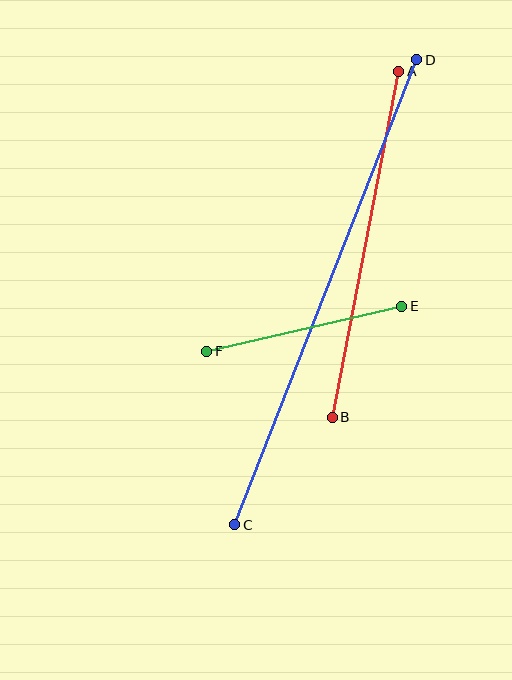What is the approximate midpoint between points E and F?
The midpoint is at approximately (304, 329) pixels.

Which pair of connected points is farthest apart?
Points C and D are farthest apart.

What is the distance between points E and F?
The distance is approximately 200 pixels.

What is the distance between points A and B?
The distance is approximately 352 pixels.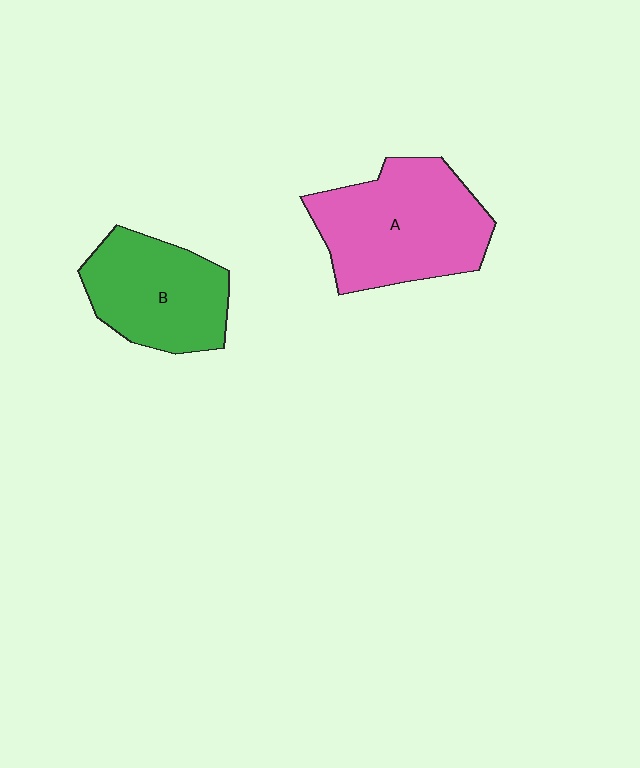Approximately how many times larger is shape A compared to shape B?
Approximately 1.3 times.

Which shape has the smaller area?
Shape B (green).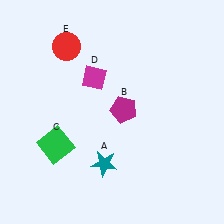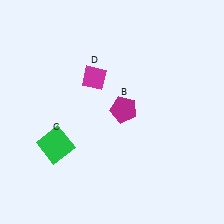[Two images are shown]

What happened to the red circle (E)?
The red circle (E) was removed in Image 2. It was in the top-left area of Image 1.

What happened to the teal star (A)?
The teal star (A) was removed in Image 2. It was in the bottom-left area of Image 1.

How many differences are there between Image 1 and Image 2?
There are 2 differences between the two images.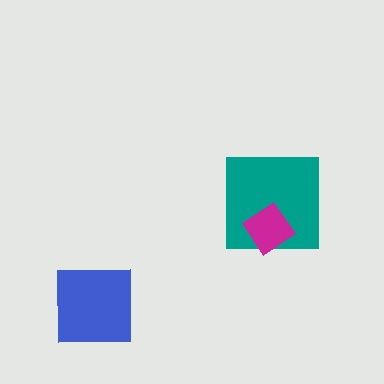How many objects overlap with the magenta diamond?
1 object overlaps with the magenta diamond.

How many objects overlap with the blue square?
0 objects overlap with the blue square.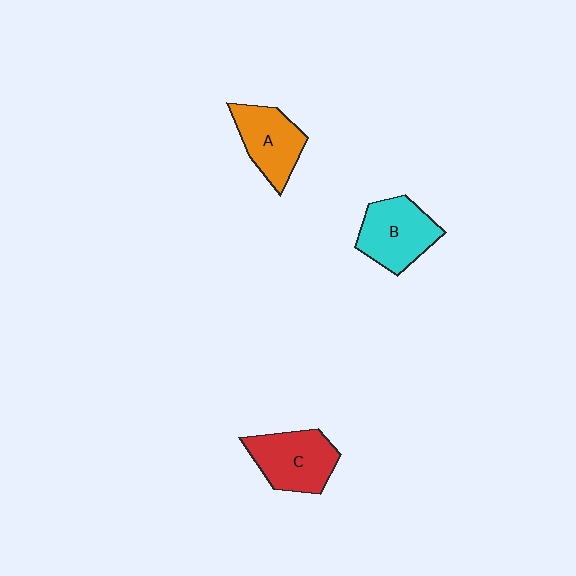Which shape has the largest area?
Shape B (cyan).